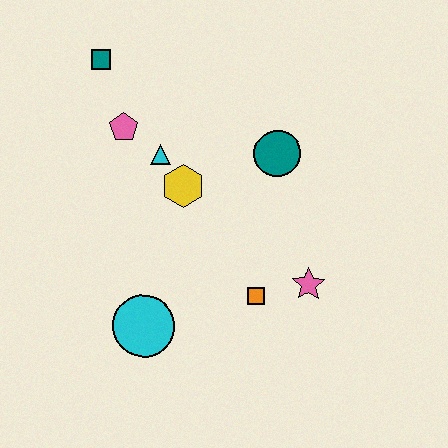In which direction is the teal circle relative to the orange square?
The teal circle is above the orange square.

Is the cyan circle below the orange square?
Yes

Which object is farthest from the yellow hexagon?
The pink star is farthest from the yellow hexagon.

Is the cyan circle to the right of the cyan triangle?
No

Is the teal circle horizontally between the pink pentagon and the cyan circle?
No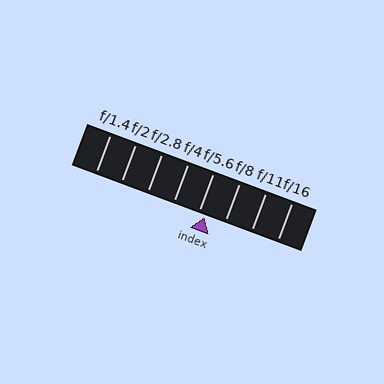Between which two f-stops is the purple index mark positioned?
The index mark is between f/5.6 and f/8.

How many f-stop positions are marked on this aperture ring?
There are 8 f-stop positions marked.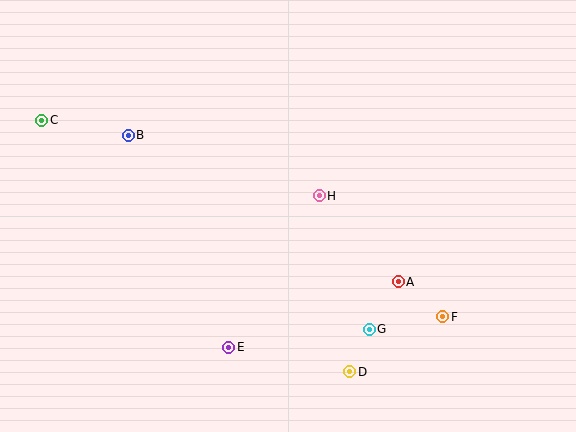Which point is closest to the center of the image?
Point H at (319, 196) is closest to the center.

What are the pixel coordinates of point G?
Point G is at (369, 329).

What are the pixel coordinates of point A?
Point A is at (398, 282).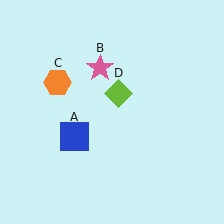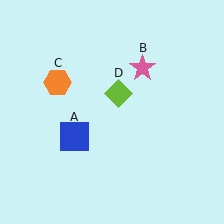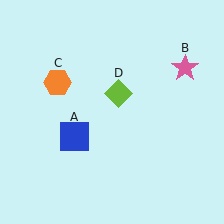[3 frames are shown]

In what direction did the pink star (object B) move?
The pink star (object B) moved right.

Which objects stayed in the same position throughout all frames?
Blue square (object A) and orange hexagon (object C) and lime diamond (object D) remained stationary.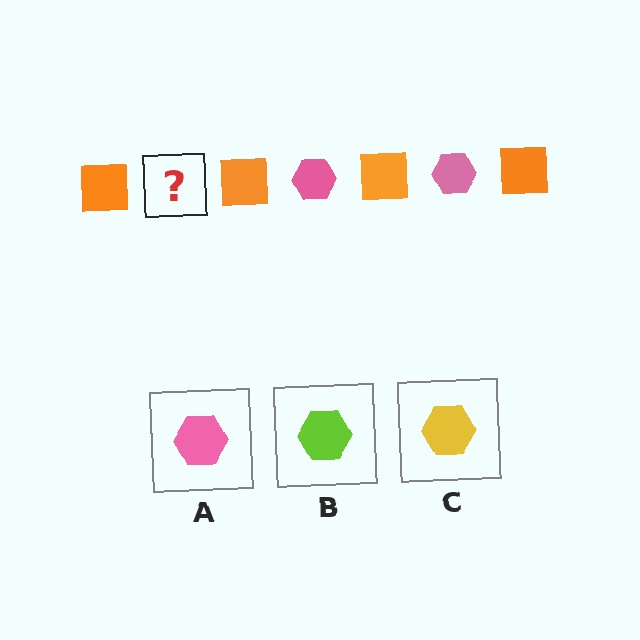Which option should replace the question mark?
Option A.